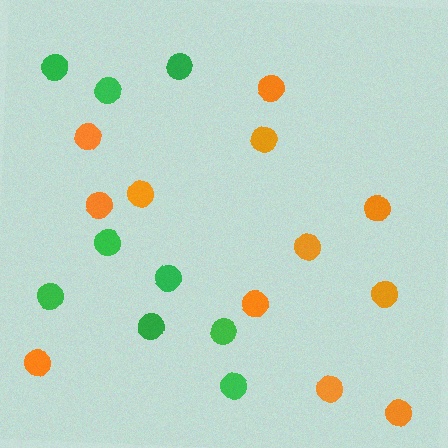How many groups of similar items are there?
There are 2 groups: one group of green circles (9) and one group of orange circles (12).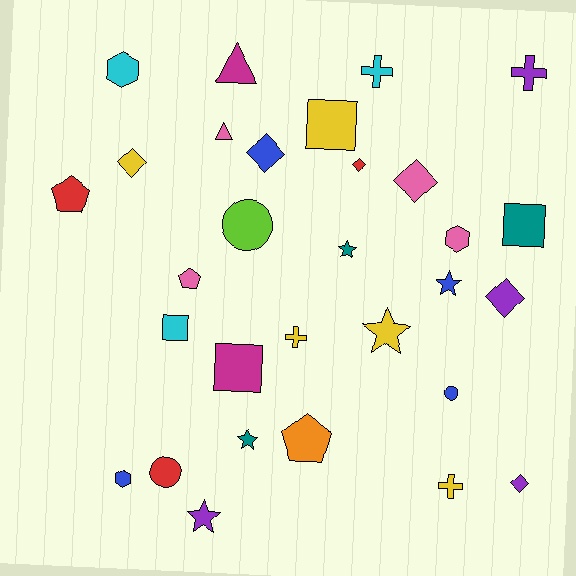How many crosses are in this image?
There are 4 crosses.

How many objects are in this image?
There are 30 objects.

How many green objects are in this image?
There are no green objects.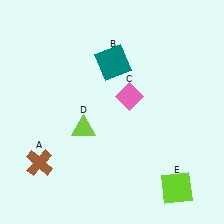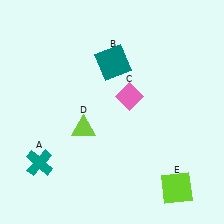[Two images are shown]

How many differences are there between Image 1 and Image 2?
There is 1 difference between the two images.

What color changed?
The cross (A) changed from brown in Image 1 to teal in Image 2.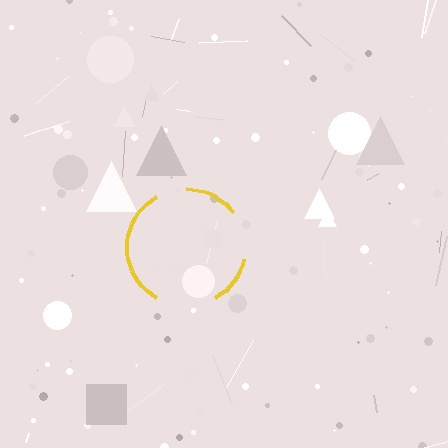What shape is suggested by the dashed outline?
The dashed outline suggests a circle.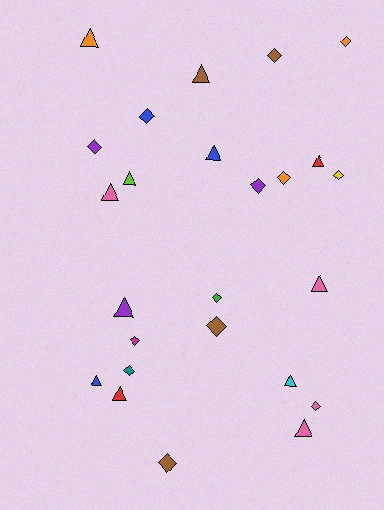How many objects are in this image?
There are 25 objects.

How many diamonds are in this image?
There are 13 diamonds.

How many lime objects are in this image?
There is 1 lime object.